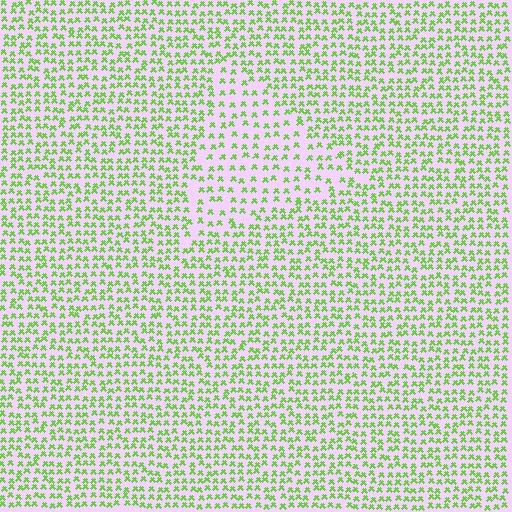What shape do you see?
I see a triangle.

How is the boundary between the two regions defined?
The boundary is defined by a change in element density (approximately 1.7x ratio). All elements are the same color, size, and shape.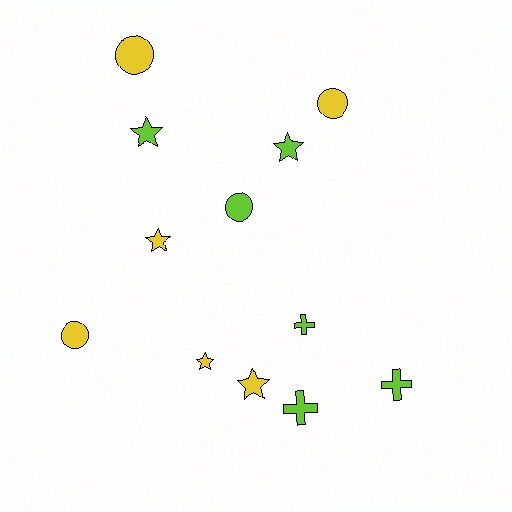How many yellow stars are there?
There are 3 yellow stars.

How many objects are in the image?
There are 12 objects.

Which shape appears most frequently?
Star, with 5 objects.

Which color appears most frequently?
Yellow, with 6 objects.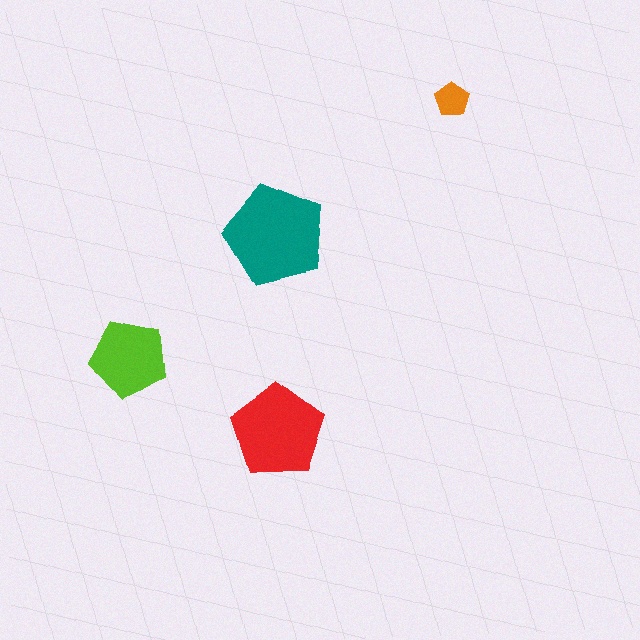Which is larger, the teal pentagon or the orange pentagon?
The teal one.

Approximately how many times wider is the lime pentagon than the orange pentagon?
About 2 times wider.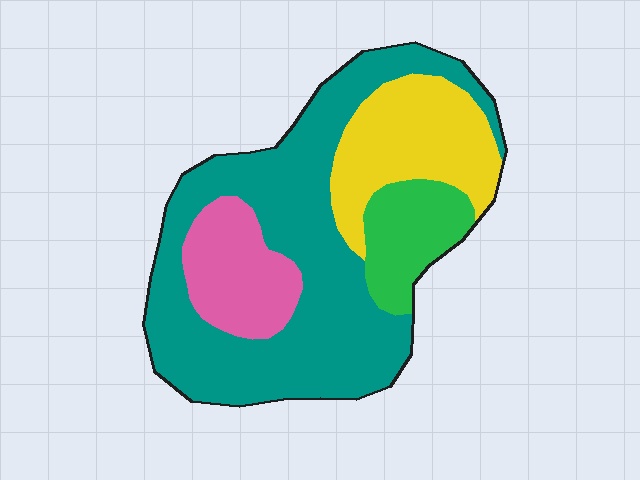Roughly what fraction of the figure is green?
Green takes up less than a quarter of the figure.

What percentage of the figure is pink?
Pink covers around 15% of the figure.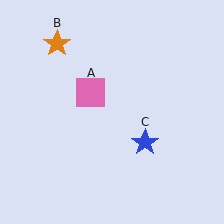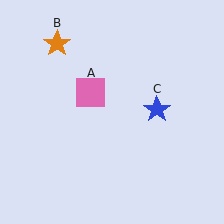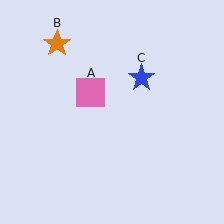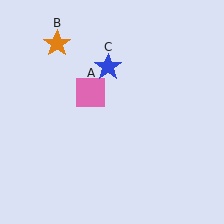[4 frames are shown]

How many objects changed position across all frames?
1 object changed position: blue star (object C).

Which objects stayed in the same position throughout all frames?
Pink square (object A) and orange star (object B) remained stationary.